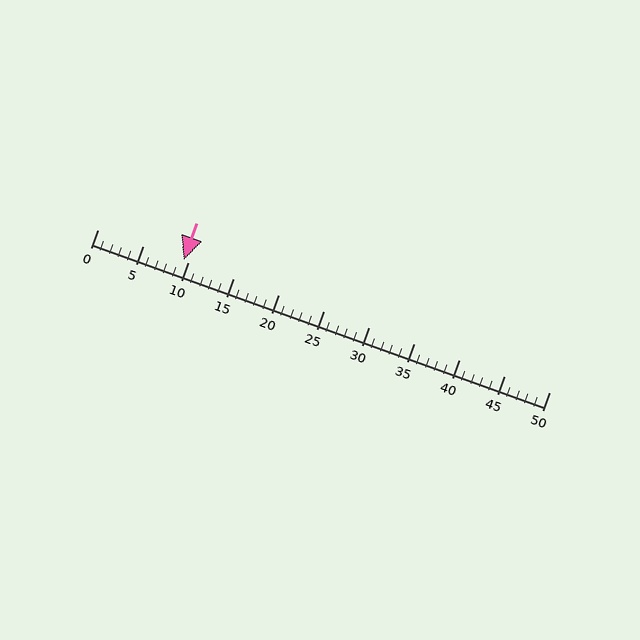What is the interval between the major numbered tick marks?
The major tick marks are spaced 5 units apart.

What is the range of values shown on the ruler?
The ruler shows values from 0 to 50.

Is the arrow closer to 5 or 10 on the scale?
The arrow is closer to 10.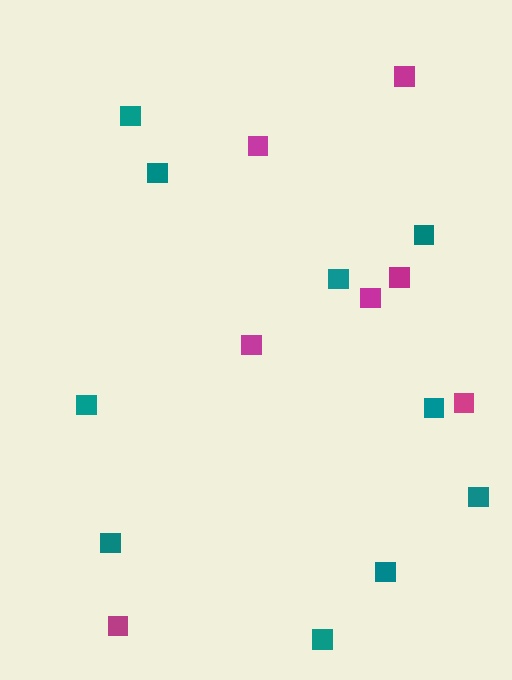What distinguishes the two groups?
There are 2 groups: one group of teal squares (10) and one group of magenta squares (7).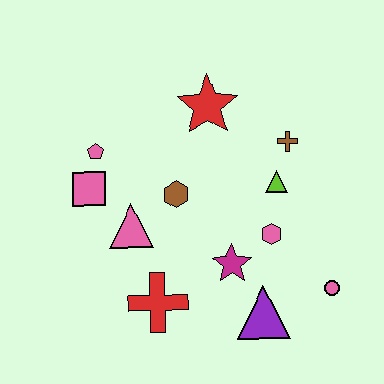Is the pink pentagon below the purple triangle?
No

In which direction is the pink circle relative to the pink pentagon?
The pink circle is to the right of the pink pentagon.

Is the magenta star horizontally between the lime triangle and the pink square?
Yes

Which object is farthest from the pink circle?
The pink pentagon is farthest from the pink circle.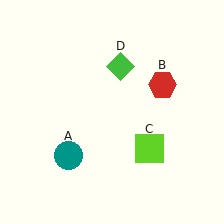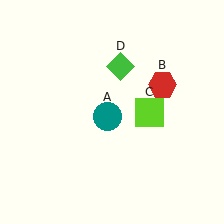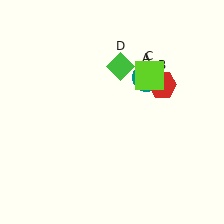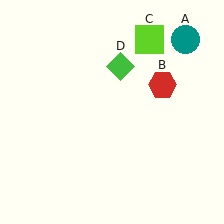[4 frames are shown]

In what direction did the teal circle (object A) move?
The teal circle (object A) moved up and to the right.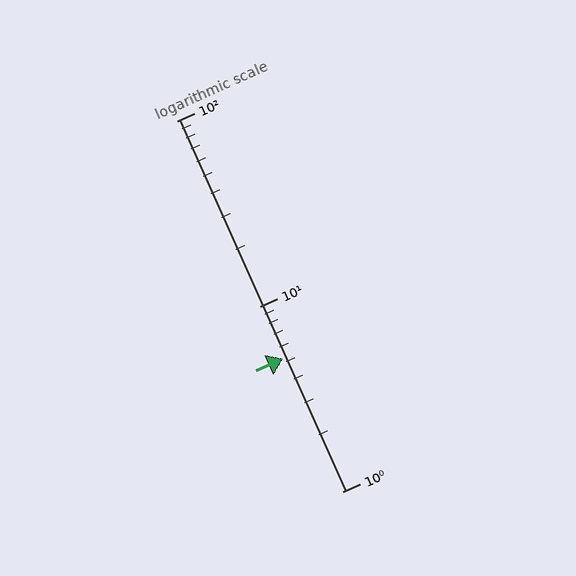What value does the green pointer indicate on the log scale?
The pointer indicates approximately 5.2.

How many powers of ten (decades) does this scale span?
The scale spans 2 decades, from 1 to 100.